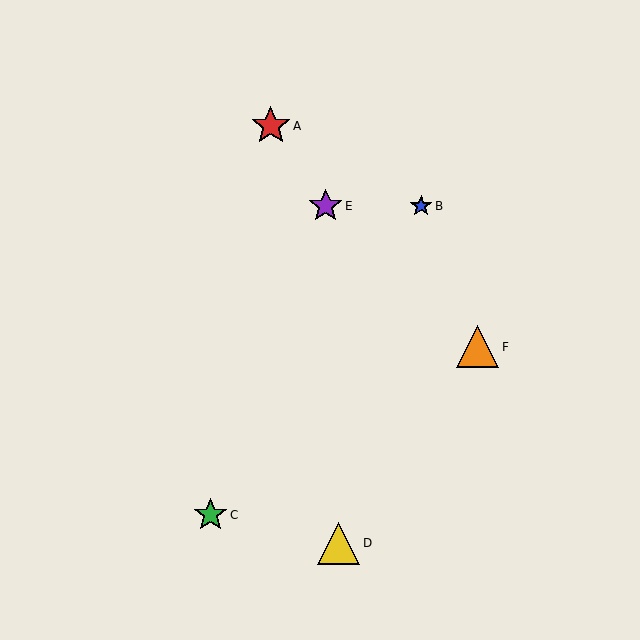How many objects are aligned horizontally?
2 objects (B, E) are aligned horizontally.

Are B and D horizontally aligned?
No, B is at y≈206 and D is at y≈543.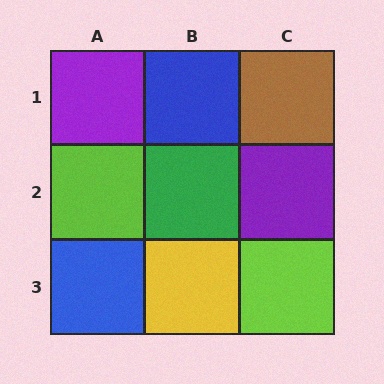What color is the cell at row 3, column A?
Blue.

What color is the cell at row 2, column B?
Green.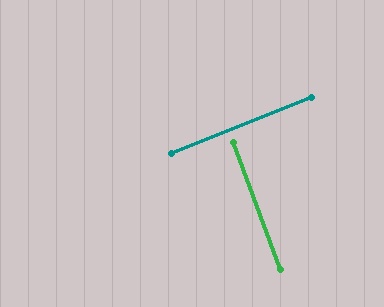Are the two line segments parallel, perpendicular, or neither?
Perpendicular — they meet at approximately 88°.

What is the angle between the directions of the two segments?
Approximately 88 degrees.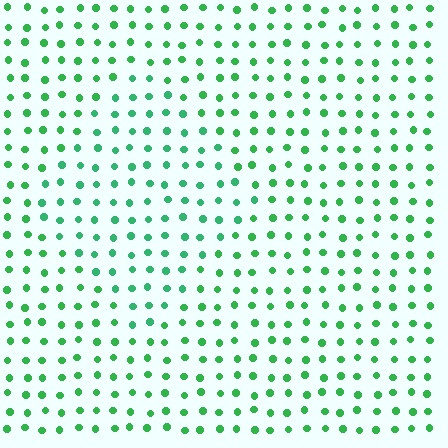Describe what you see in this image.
The image is filled with small green elements in a uniform arrangement. A diamond-shaped region is visible where the elements are tinted to a slightly different hue, forming a subtle color boundary.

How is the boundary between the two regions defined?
The boundary is defined purely by a slight shift in hue (about 16 degrees). Spacing, size, and orientation are identical on both sides.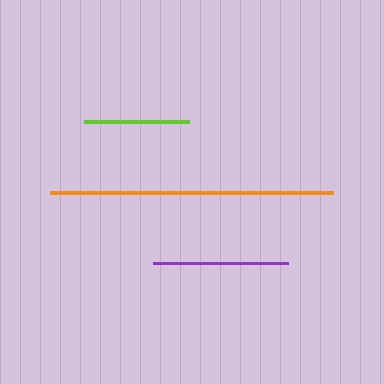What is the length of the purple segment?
The purple segment is approximately 135 pixels long.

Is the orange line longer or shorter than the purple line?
The orange line is longer than the purple line.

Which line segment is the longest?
The orange line is the longest at approximately 284 pixels.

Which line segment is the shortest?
The lime line is the shortest at approximately 105 pixels.